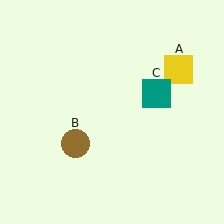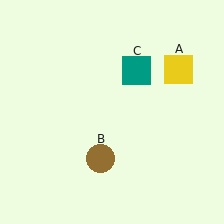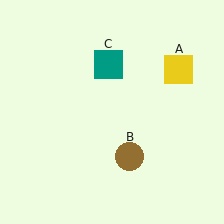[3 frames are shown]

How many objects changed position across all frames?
2 objects changed position: brown circle (object B), teal square (object C).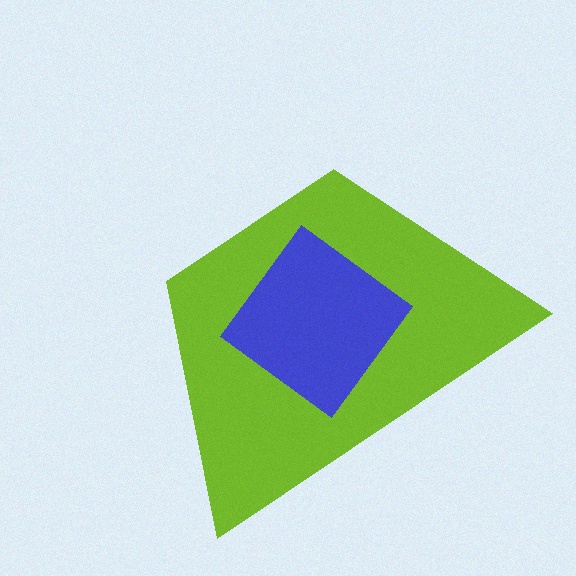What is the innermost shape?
The blue diamond.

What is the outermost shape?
The lime trapezoid.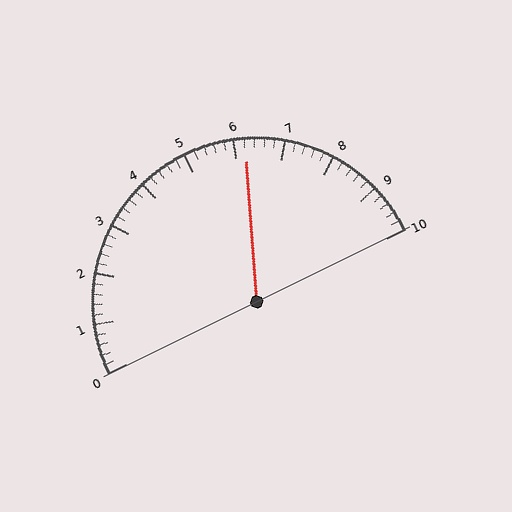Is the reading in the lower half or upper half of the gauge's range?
The reading is in the upper half of the range (0 to 10).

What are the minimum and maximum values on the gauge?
The gauge ranges from 0 to 10.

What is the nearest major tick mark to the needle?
The nearest major tick mark is 6.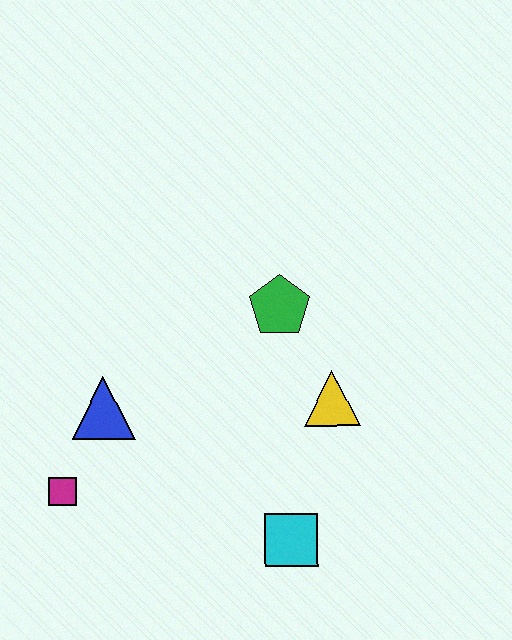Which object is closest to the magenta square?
The blue triangle is closest to the magenta square.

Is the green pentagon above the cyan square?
Yes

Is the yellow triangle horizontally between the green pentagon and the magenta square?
No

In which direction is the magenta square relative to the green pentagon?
The magenta square is to the left of the green pentagon.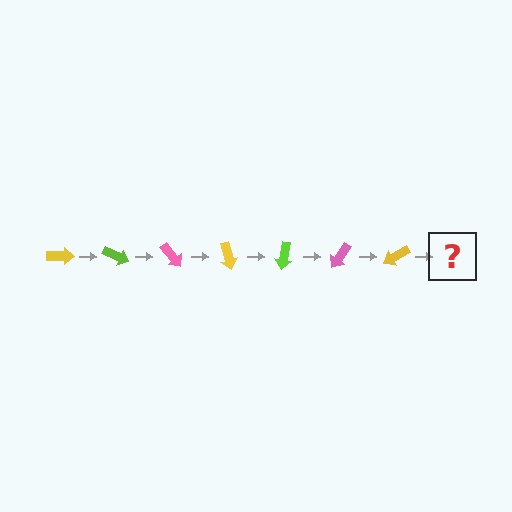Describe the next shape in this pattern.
It should be a lime arrow, rotated 175 degrees from the start.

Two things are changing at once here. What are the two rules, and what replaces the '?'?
The two rules are that it rotates 25 degrees each step and the color cycles through yellow, lime, and pink. The '?' should be a lime arrow, rotated 175 degrees from the start.